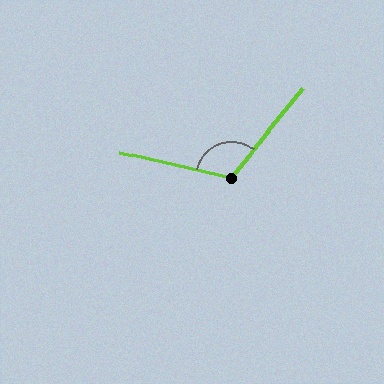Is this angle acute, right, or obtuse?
It is obtuse.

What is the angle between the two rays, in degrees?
Approximately 117 degrees.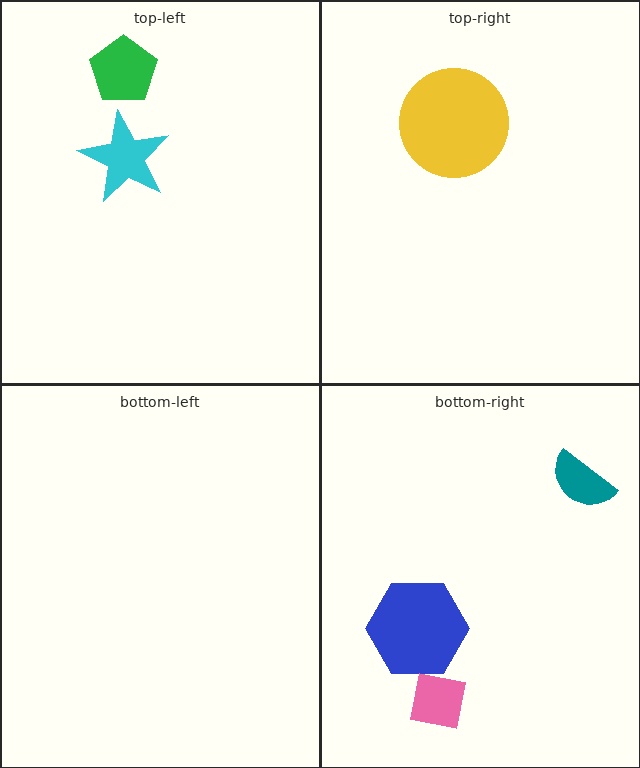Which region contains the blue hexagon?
The bottom-right region.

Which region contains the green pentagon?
The top-left region.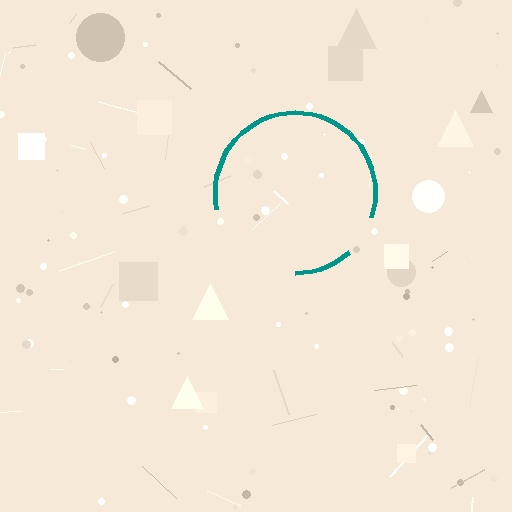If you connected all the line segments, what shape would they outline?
They would outline a circle.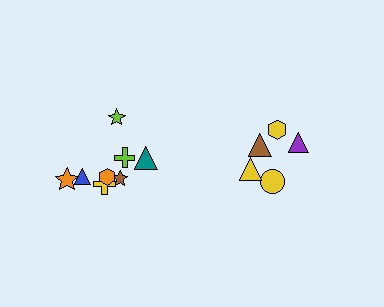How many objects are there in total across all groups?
There are 13 objects.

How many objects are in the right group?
There are 5 objects.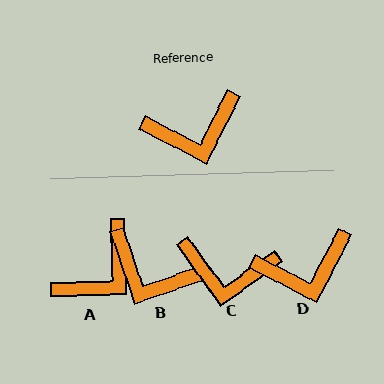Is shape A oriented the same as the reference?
No, it is off by about 29 degrees.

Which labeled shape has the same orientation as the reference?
D.